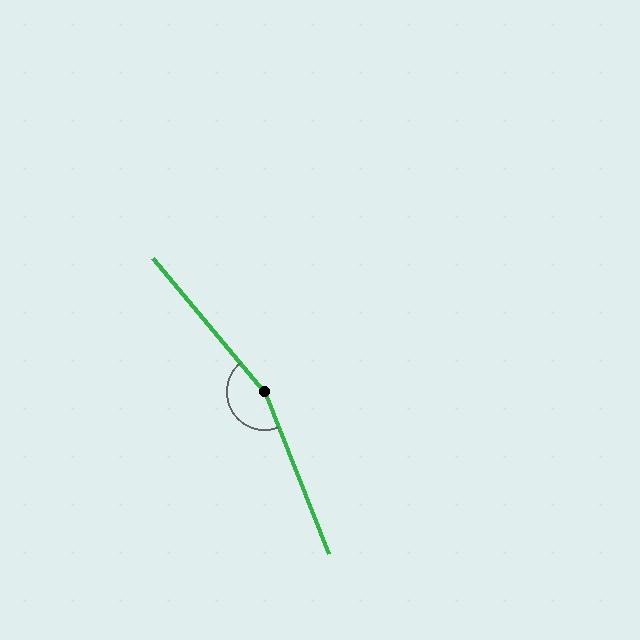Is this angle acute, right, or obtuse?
It is obtuse.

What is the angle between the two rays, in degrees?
Approximately 162 degrees.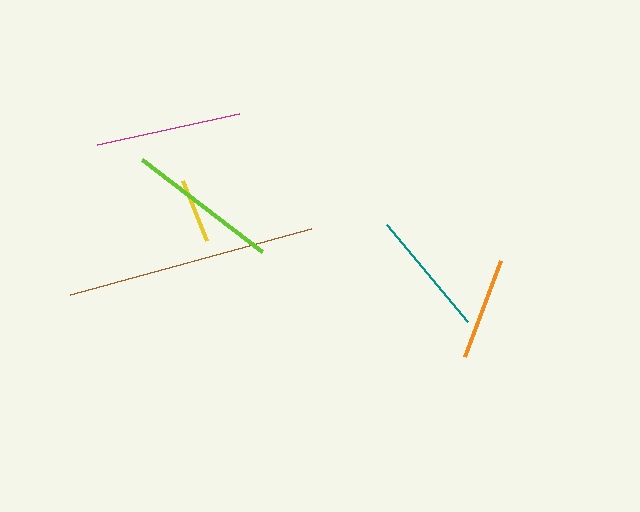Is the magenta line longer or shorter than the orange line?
The magenta line is longer than the orange line.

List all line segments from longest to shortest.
From longest to shortest: brown, lime, magenta, teal, orange, yellow.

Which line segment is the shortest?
The yellow line is the shortest at approximately 66 pixels.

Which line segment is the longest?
The brown line is the longest at approximately 249 pixels.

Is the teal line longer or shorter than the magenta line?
The magenta line is longer than the teal line.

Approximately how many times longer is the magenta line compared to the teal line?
The magenta line is approximately 1.1 times the length of the teal line.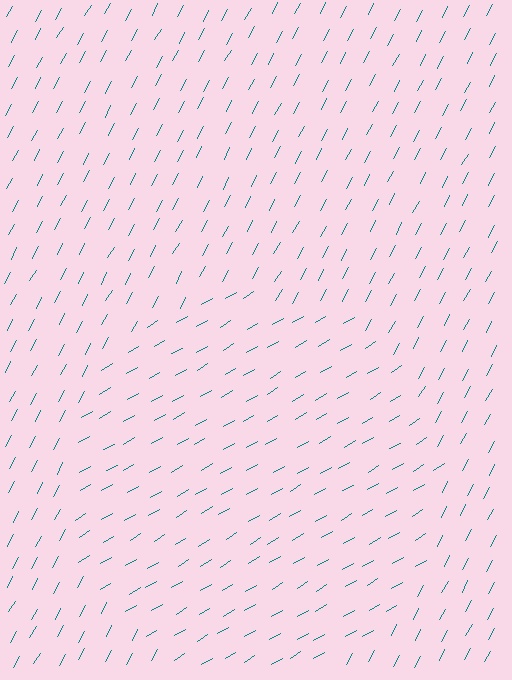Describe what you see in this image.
The image is filled with small teal line segments. A circle region in the image has lines oriented differently from the surrounding lines, creating a visible texture boundary.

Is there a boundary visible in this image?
Yes, there is a texture boundary formed by a change in line orientation.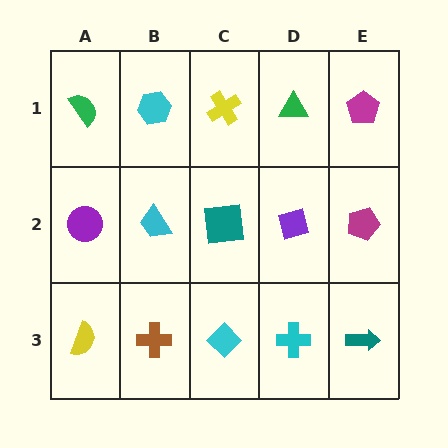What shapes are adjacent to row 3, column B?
A cyan trapezoid (row 2, column B), a yellow semicircle (row 3, column A), a cyan diamond (row 3, column C).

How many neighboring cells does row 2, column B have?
4.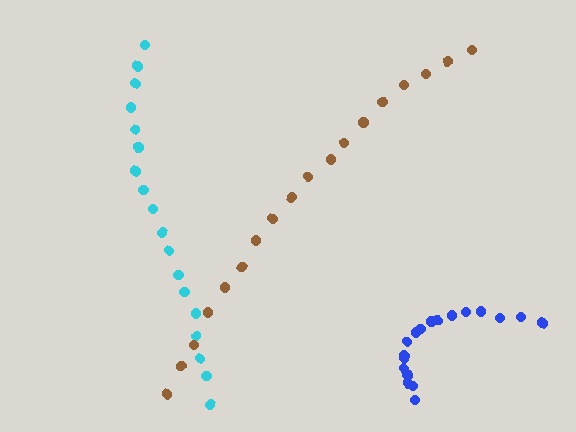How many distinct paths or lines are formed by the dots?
There are 3 distinct paths.